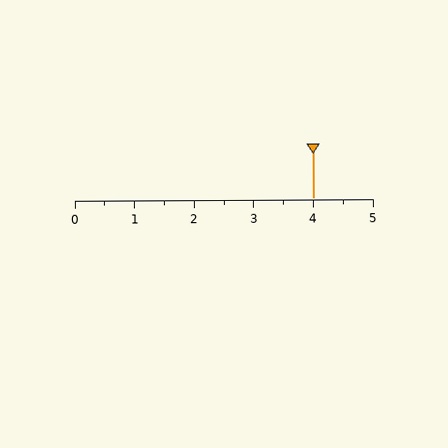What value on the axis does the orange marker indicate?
The marker indicates approximately 4.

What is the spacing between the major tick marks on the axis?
The major ticks are spaced 1 apart.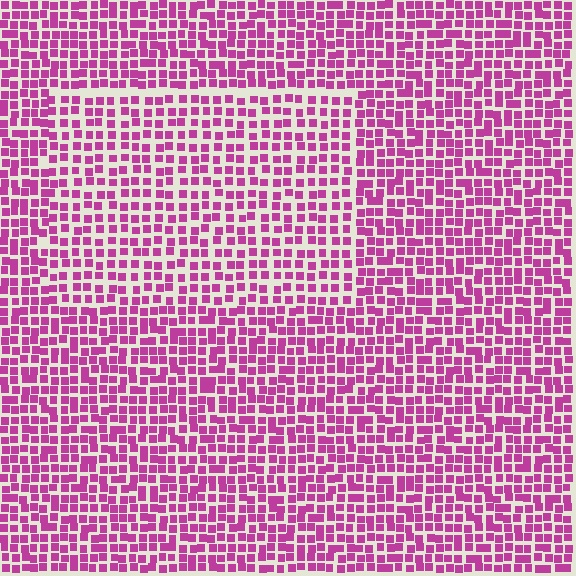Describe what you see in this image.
The image contains small magenta elements arranged at two different densities. A rectangle-shaped region is visible where the elements are less densely packed than the surrounding area.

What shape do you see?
I see a rectangle.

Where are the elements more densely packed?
The elements are more densely packed outside the rectangle boundary.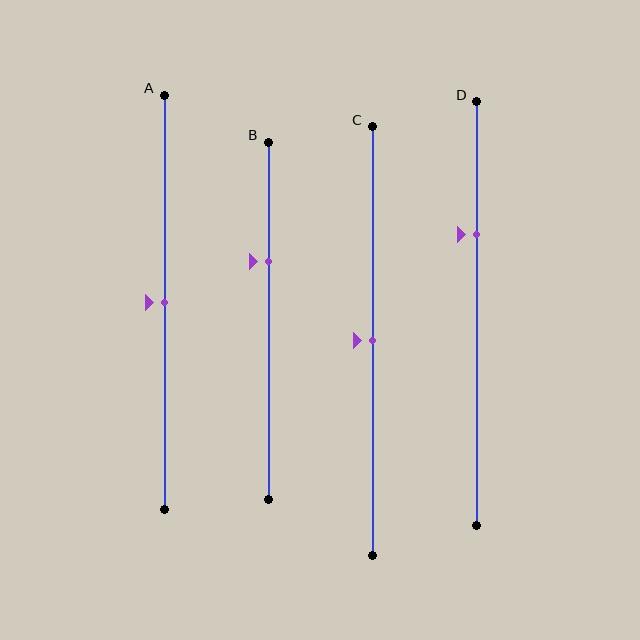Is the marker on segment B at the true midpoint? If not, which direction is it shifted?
No, the marker on segment B is shifted upward by about 17% of the segment length.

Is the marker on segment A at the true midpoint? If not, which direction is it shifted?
Yes, the marker on segment A is at the true midpoint.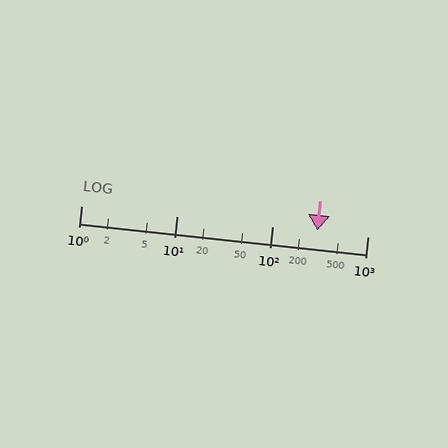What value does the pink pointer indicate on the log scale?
The pointer indicates approximately 300.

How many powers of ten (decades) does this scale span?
The scale spans 3 decades, from 1 to 1000.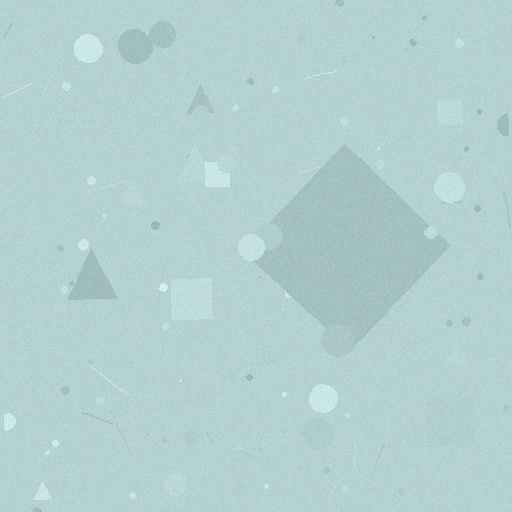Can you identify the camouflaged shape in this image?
The camouflaged shape is a diamond.